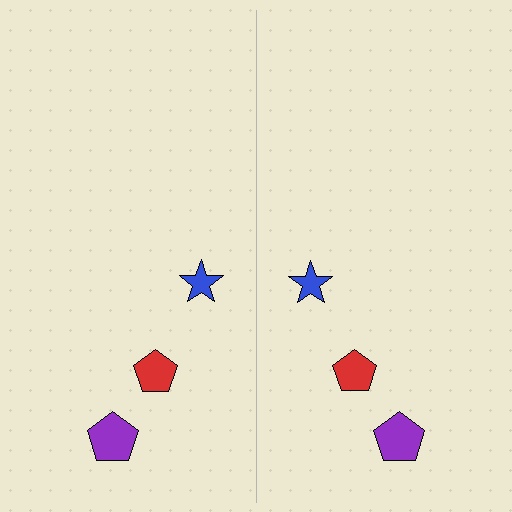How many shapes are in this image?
There are 6 shapes in this image.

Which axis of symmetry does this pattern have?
The pattern has a vertical axis of symmetry running through the center of the image.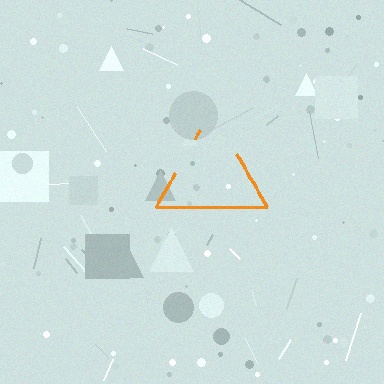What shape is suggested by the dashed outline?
The dashed outline suggests a triangle.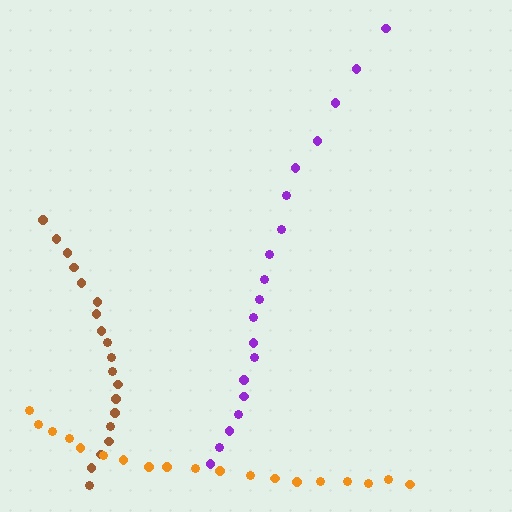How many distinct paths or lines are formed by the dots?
There are 3 distinct paths.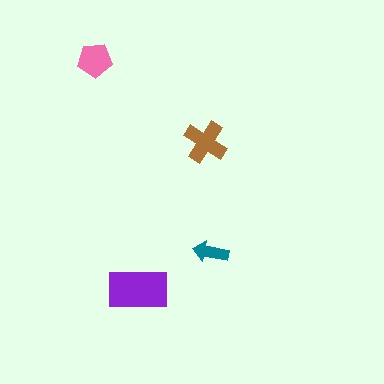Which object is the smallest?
The teal arrow.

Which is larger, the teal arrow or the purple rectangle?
The purple rectangle.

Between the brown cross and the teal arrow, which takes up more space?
The brown cross.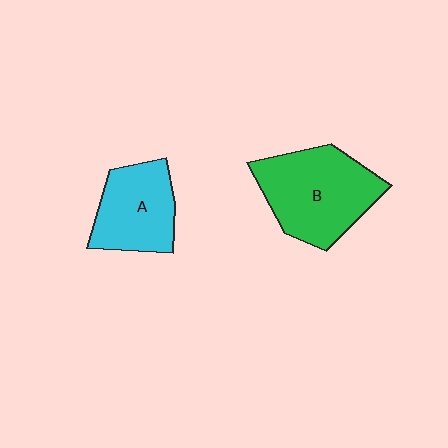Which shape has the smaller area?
Shape A (cyan).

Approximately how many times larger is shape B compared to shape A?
Approximately 1.4 times.